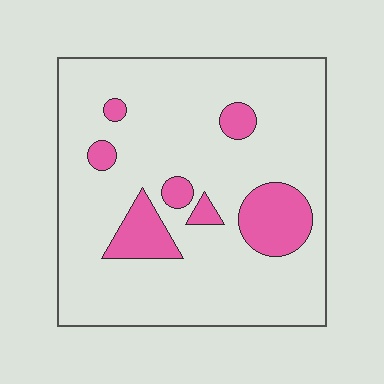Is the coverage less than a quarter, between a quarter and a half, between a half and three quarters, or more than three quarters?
Less than a quarter.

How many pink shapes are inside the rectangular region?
7.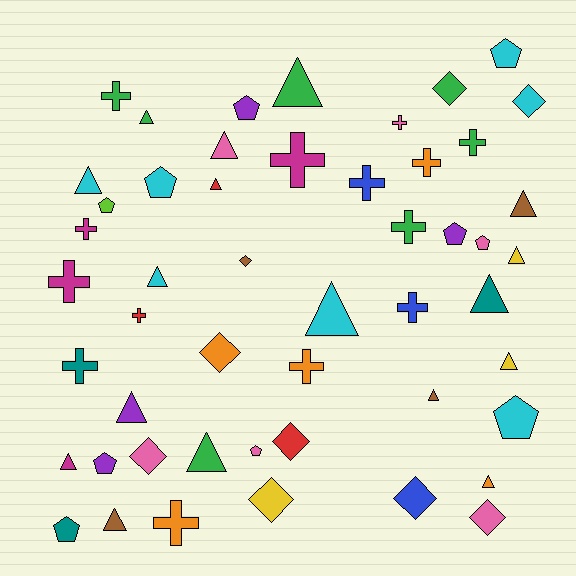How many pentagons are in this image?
There are 10 pentagons.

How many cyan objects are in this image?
There are 7 cyan objects.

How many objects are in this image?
There are 50 objects.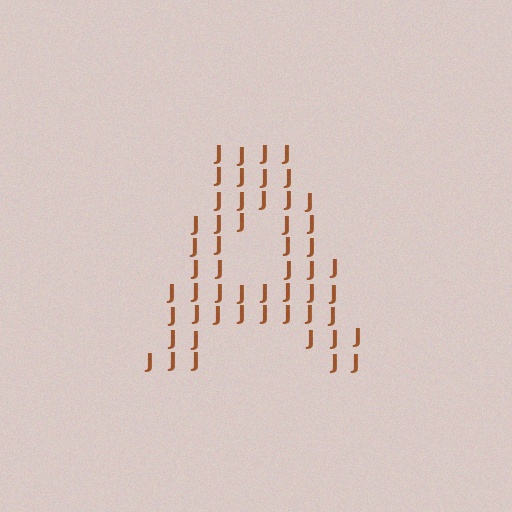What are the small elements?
The small elements are letter J's.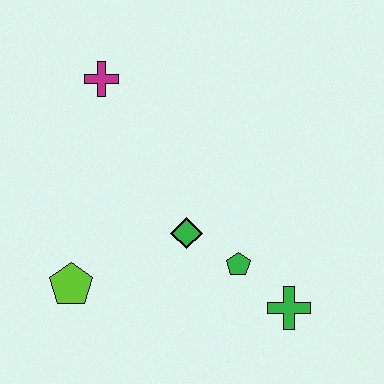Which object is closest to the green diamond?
The green pentagon is closest to the green diamond.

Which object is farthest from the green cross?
The magenta cross is farthest from the green cross.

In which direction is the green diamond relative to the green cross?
The green diamond is to the left of the green cross.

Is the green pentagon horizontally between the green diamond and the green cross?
Yes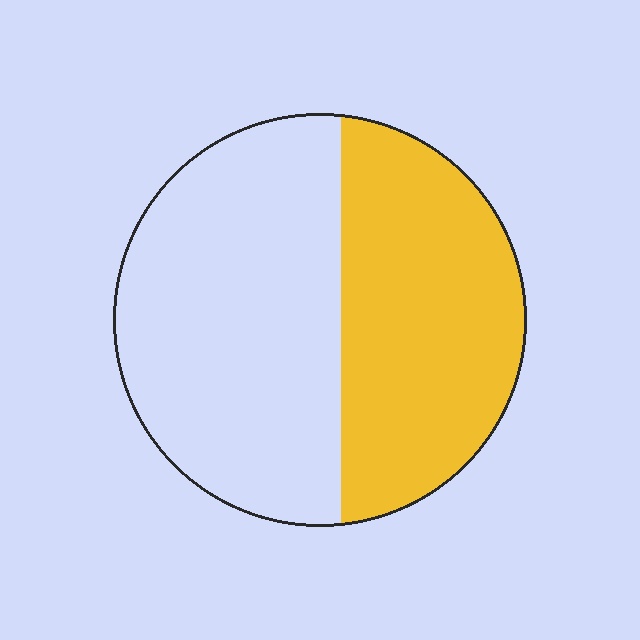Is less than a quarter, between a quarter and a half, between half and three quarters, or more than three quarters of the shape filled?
Between a quarter and a half.